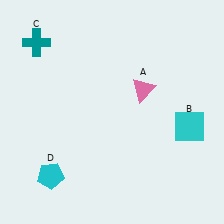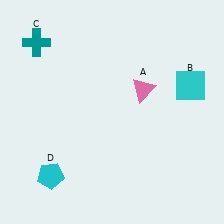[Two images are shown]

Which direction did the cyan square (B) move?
The cyan square (B) moved up.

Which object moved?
The cyan square (B) moved up.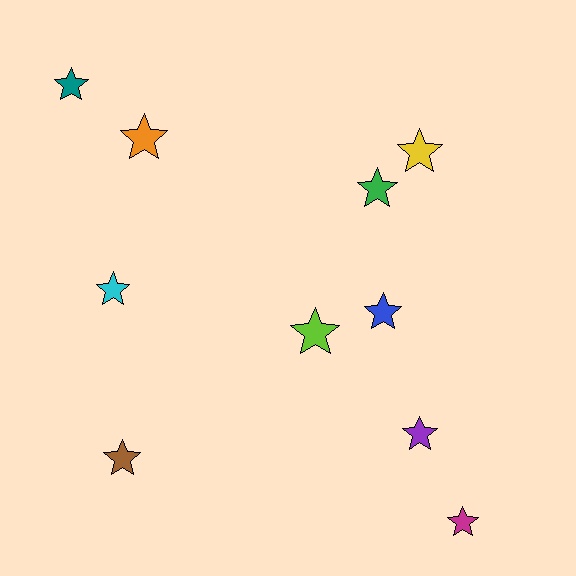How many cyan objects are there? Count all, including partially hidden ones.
There is 1 cyan object.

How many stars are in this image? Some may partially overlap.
There are 10 stars.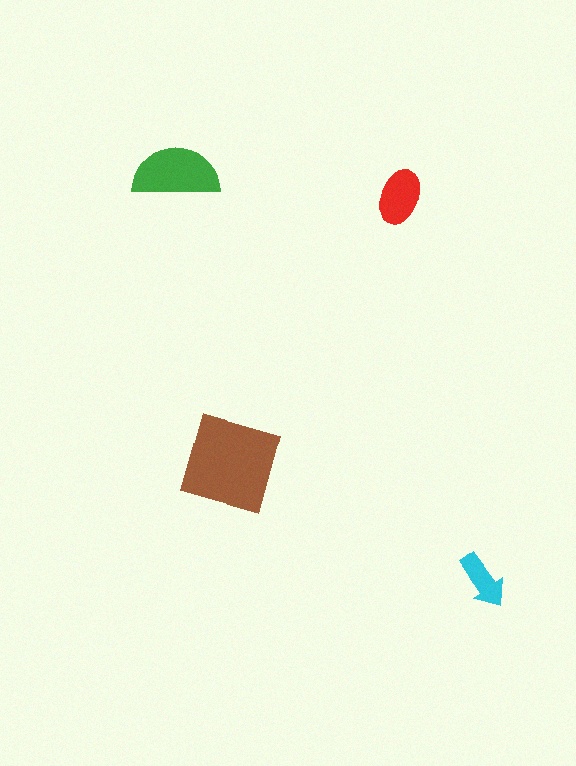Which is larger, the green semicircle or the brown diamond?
The brown diamond.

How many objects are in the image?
There are 4 objects in the image.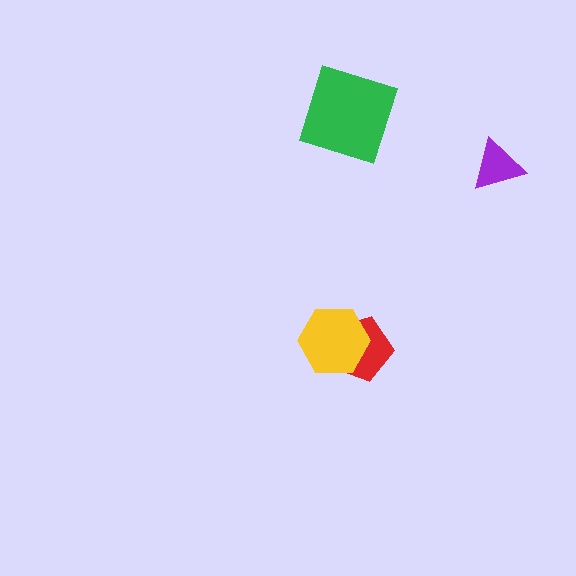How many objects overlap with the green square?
0 objects overlap with the green square.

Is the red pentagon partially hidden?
Yes, it is partially covered by another shape.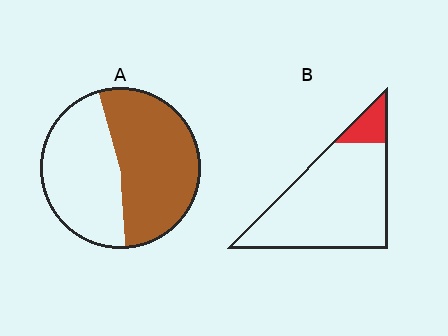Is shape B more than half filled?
No.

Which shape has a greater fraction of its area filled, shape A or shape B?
Shape A.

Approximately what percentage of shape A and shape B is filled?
A is approximately 55% and B is approximately 10%.